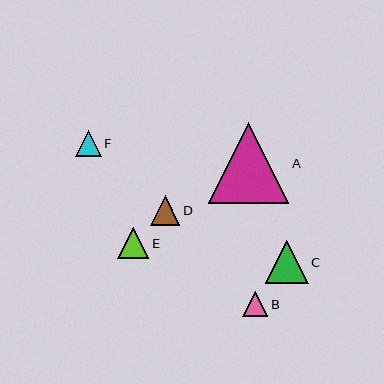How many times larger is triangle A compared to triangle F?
Triangle A is approximately 3.1 times the size of triangle F.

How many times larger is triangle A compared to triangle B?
Triangle A is approximately 3.1 times the size of triangle B.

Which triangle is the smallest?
Triangle B is the smallest with a size of approximately 26 pixels.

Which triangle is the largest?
Triangle A is the largest with a size of approximately 81 pixels.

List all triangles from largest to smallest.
From largest to smallest: A, C, E, D, F, B.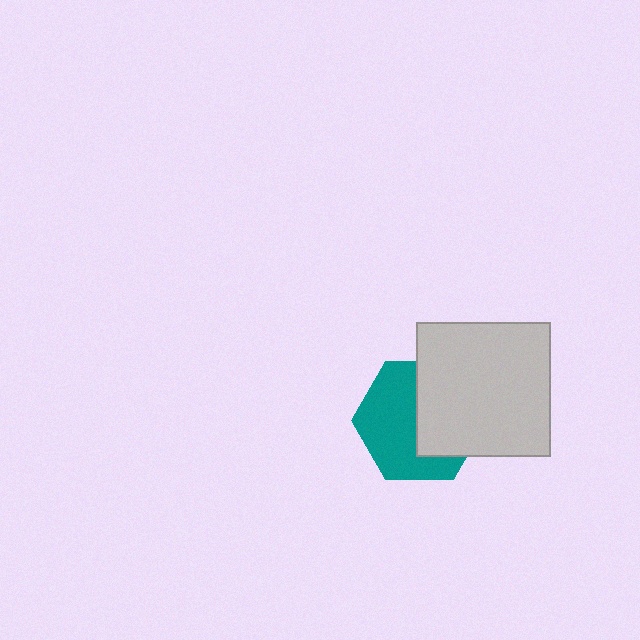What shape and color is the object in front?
The object in front is a light gray square.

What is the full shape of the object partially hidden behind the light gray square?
The partially hidden object is a teal hexagon.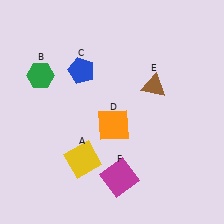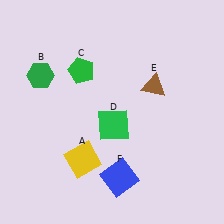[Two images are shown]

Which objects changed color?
C changed from blue to green. D changed from orange to green. F changed from magenta to blue.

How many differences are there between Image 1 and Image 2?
There are 3 differences between the two images.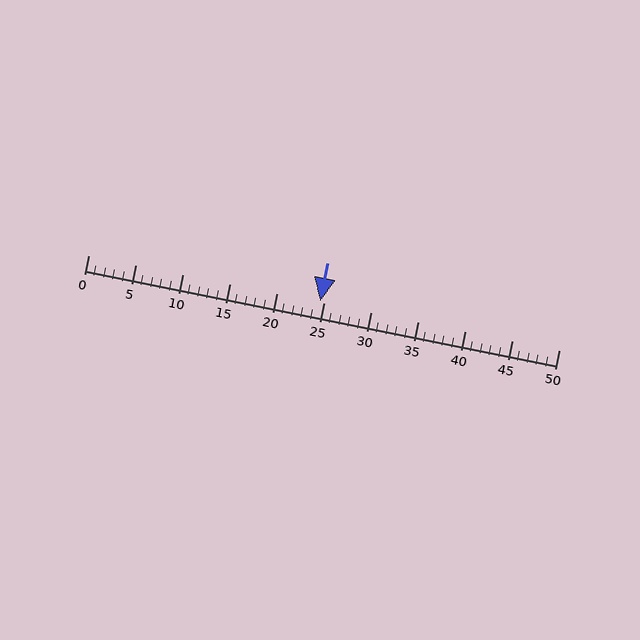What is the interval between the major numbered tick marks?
The major tick marks are spaced 5 units apart.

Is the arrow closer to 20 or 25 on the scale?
The arrow is closer to 25.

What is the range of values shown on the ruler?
The ruler shows values from 0 to 50.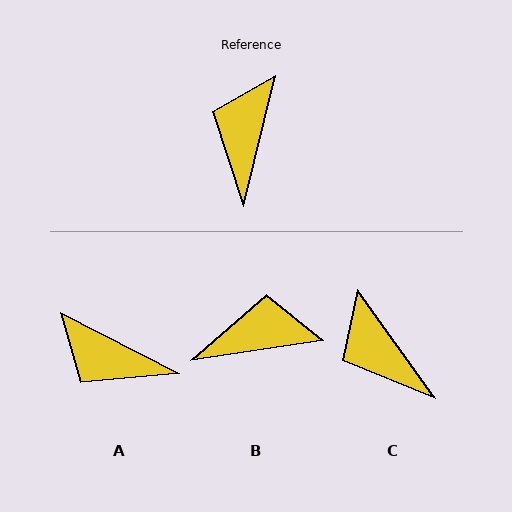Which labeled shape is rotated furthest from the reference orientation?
A, about 77 degrees away.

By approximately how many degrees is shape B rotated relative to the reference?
Approximately 68 degrees clockwise.